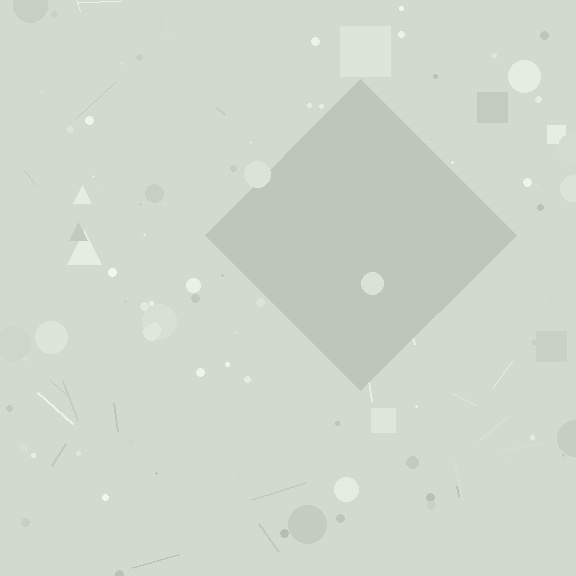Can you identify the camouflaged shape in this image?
The camouflaged shape is a diamond.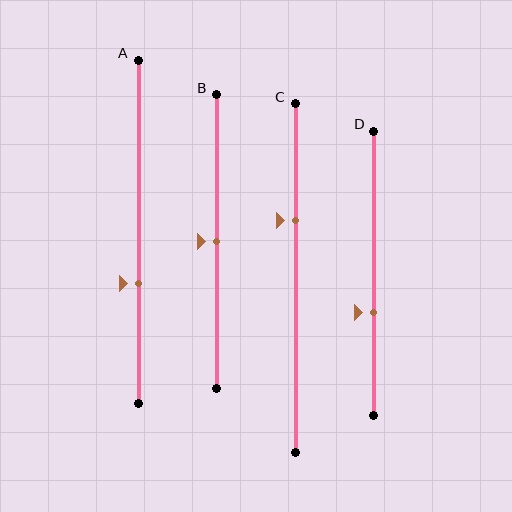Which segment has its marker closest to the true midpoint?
Segment B has its marker closest to the true midpoint.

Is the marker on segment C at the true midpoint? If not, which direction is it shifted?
No, the marker on segment C is shifted upward by about 17% of the segment length.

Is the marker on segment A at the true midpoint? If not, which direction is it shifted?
No, the marker on segment A is shifted downward by about 15% of the segment length.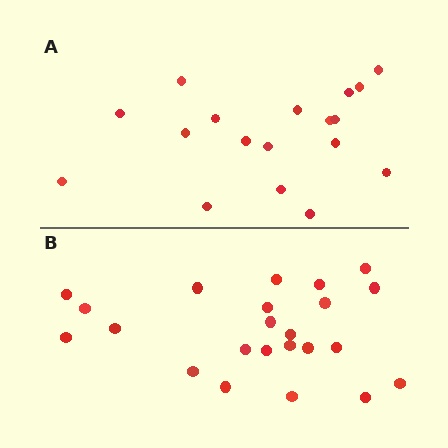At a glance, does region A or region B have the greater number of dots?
Region B (the bottom region) has more dots.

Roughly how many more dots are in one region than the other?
Region B has about 5 more dots than region A.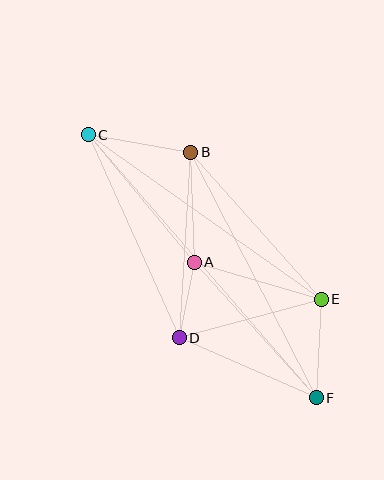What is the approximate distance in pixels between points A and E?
The distance between A and E is approximately 132 pixels.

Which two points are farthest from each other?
Points C and F are farthest from each other.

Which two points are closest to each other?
Points A and D are closest to each other.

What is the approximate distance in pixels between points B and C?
The distance between B and C is approximately 104 pixels.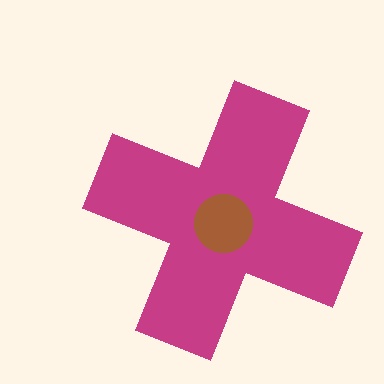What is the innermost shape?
The brown circle.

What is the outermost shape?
The magenta cross.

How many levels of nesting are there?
2.